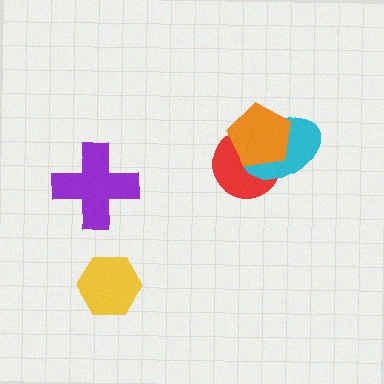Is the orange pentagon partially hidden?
No, no other shape covers it.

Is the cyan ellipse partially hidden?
Yes, it is partially covered by another shape.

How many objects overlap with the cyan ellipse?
2 objects overlap with the cyan ellipse.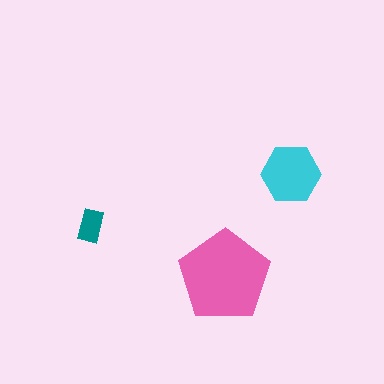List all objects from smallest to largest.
The teal rectangle, the cyan hexagon, the pink pentagon.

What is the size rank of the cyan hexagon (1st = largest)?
2nd.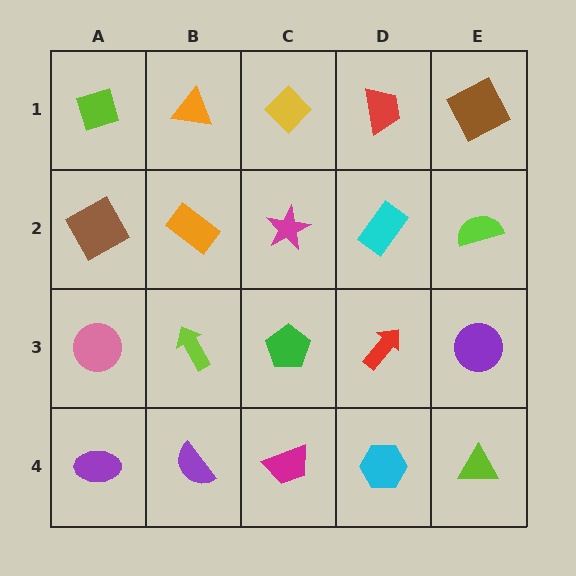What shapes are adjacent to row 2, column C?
A yellow diamond (row 1, column C), a green pentagon (row 3, column C), an orange rectangle (row 2, column B), a cyan rectangle (row 2, column D).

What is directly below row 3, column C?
A magenta trapezoid.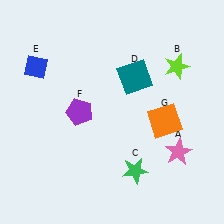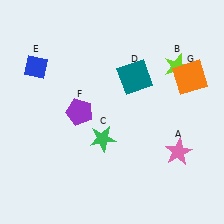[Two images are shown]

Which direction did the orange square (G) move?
The orange square (G) moved up.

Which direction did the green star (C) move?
The green star (C) moved left.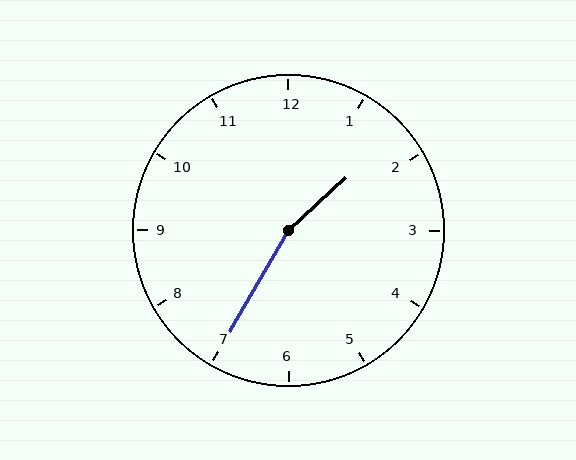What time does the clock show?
1:35.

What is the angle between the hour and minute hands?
Approximately 162 degrees.